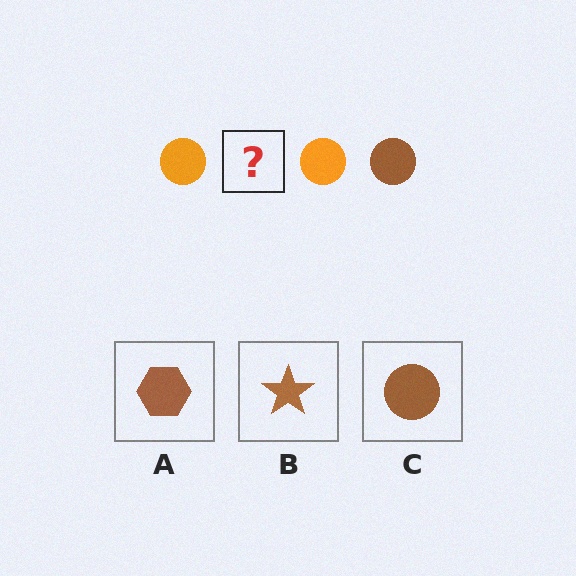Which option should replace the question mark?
Option C.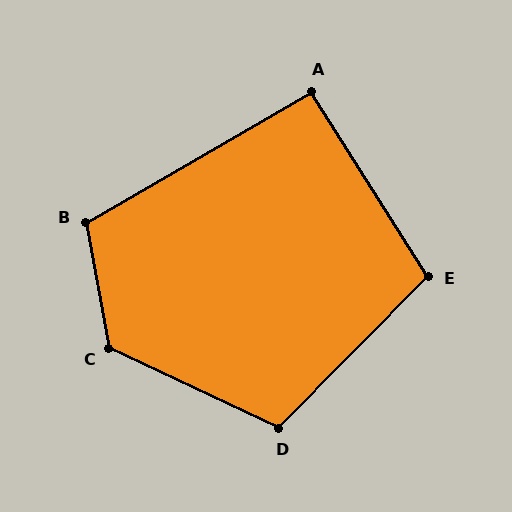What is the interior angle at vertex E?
Approximately 103 degrees (obtuse).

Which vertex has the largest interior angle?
C, at approximately 126 degrees.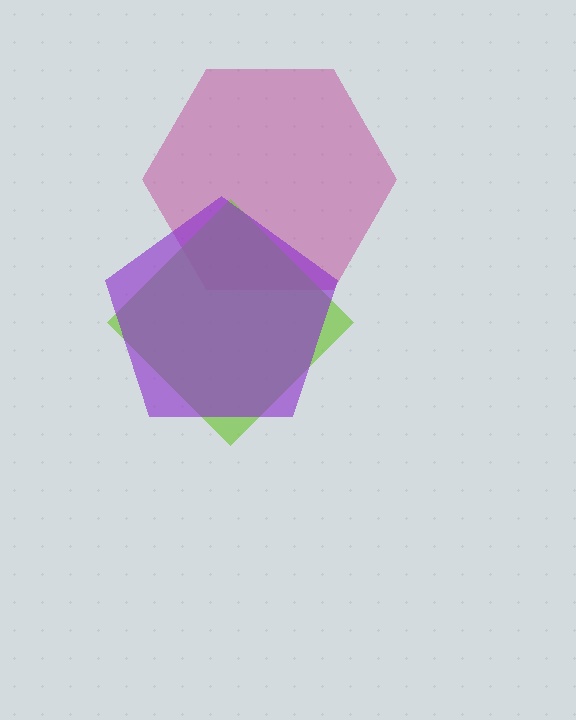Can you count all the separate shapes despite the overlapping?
Yes, there are 3 separate shapes.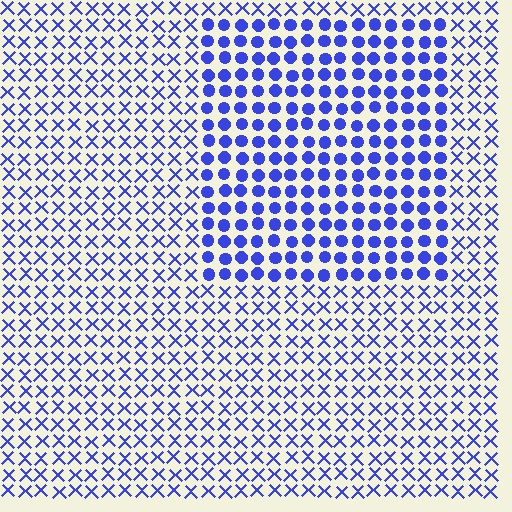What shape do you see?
I see a rectangle.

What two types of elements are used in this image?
The image uses circles inside the rectangle region and X marks outside it.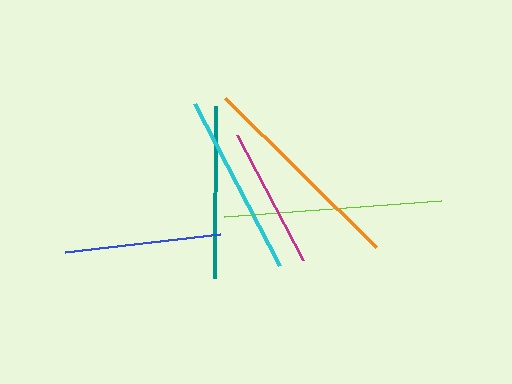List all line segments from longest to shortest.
From longest to shortest: lime, orange, cyan, teal, blue, magenta.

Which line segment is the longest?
The lime line is the longest at approximately 218 pixels.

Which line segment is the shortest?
The magenta line is the shortest at approximately 141 pixels.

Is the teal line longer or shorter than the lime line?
The lime line is longer than the teal line.